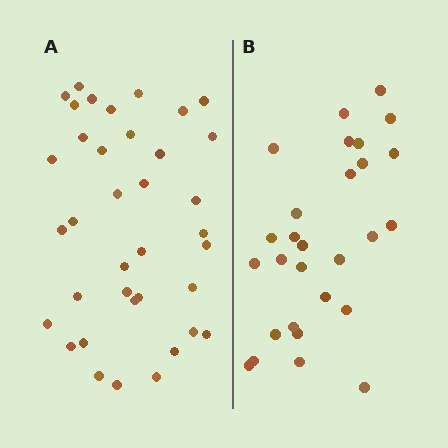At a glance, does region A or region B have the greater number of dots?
Region A (the left region) has more dots.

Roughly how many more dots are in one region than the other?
Region A has roughly 8 or so more dots than region B.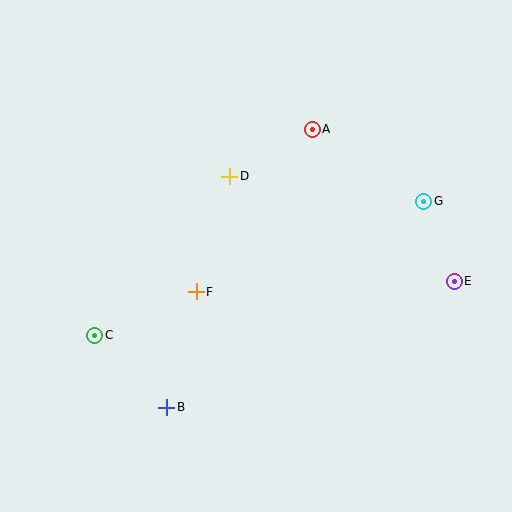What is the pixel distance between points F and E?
The distance between F and E is 258 pixels.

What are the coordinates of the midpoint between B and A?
The midpoint between B and A is at (240, 268).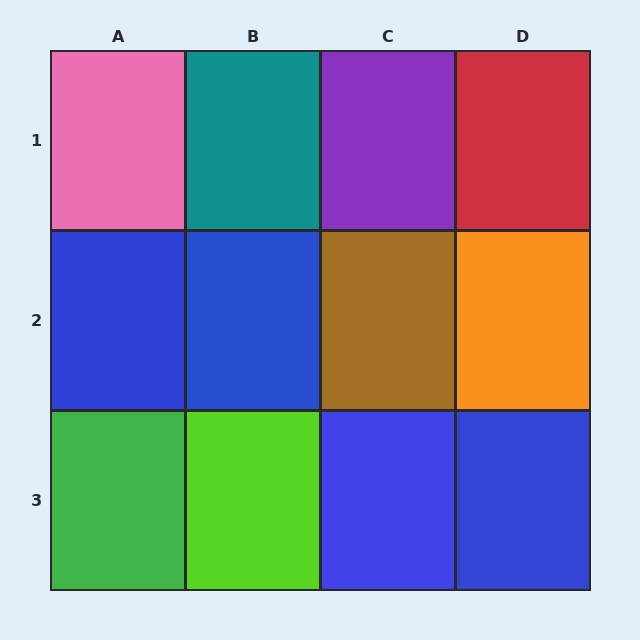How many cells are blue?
4 cells are blue.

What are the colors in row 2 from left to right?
Blue, blue, brown, orange.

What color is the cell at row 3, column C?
Blue.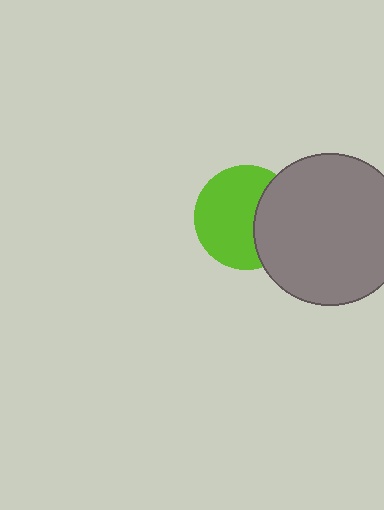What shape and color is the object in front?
The object in front is a gray circle.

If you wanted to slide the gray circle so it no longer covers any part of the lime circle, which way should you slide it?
Slide it right — that is the most direct way to separate the two shapes.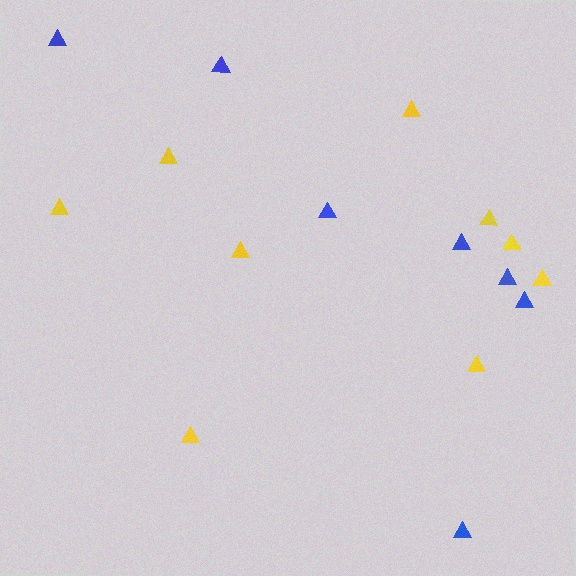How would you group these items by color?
There are 2 groups: one group of blue triangles (7) and one group of yellow triangles (9).